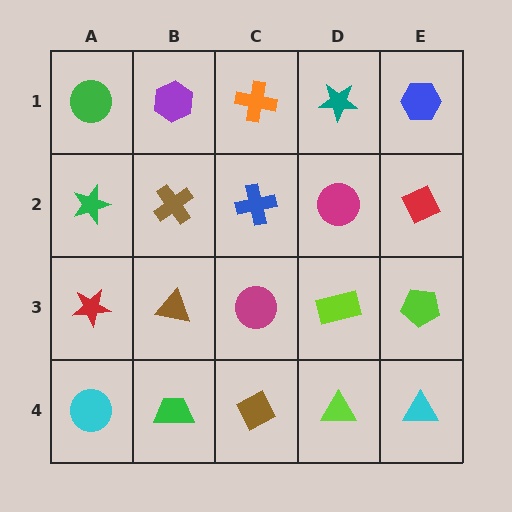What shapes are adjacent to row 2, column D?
A teal star (row 1, column D), a lime rectangle (row 3, column D), a blue cross (row 2, column C), a red diamond (row 2, column E).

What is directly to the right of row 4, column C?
A lime triangle.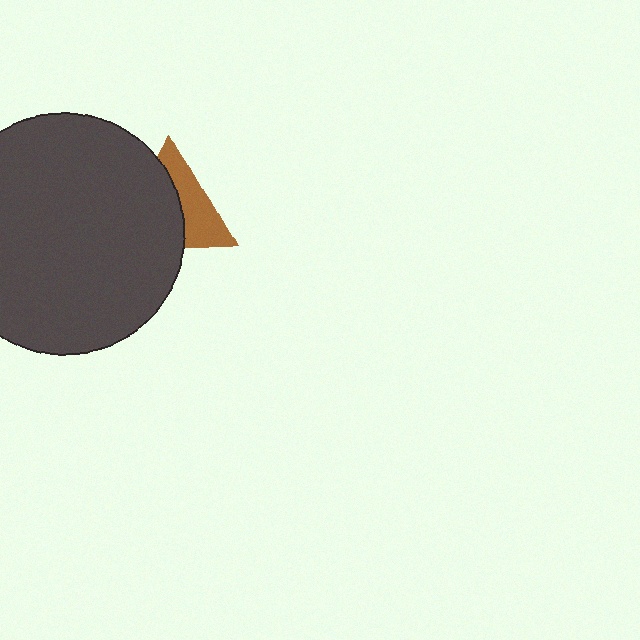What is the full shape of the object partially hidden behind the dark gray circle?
The partially hidden object is a brown triangle.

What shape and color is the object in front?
The object in front is a dark gray circle.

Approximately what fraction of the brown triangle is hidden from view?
Roughly 56% of the brown triangle is hidden behind the dark gray circle.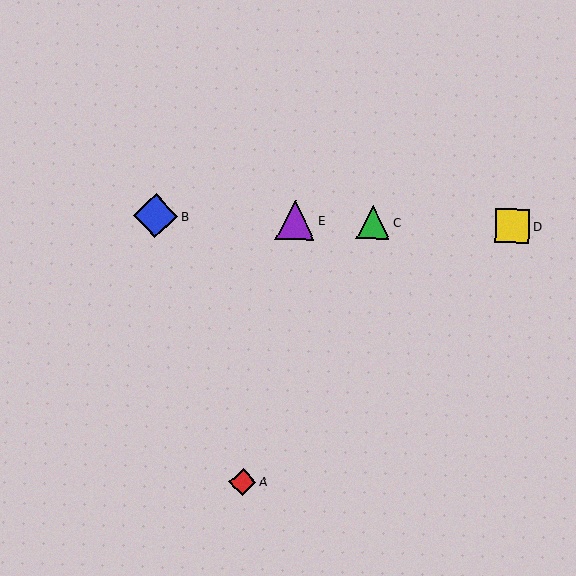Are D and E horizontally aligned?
Yes, both are at y≈226.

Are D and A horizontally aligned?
No, D is at y≈226 and A is at y≈482.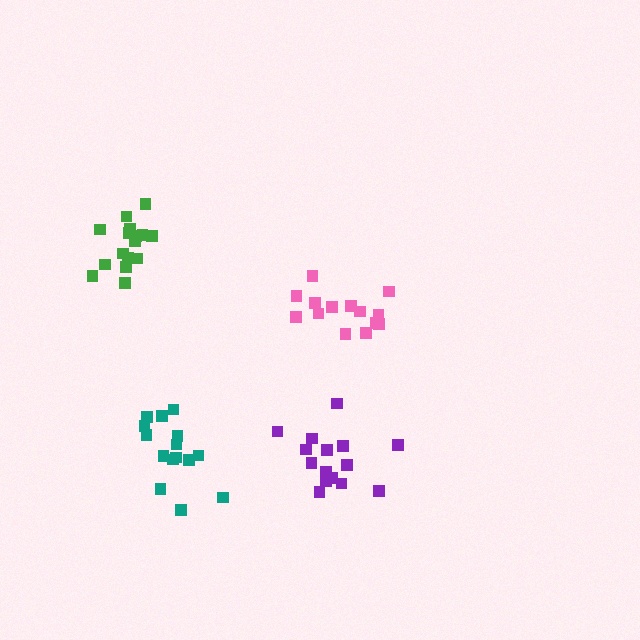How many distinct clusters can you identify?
There are 4 distinct clusters.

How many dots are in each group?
Group 1: 15 dots, Group 2: 14 dots, Group 3: 16 dots, Group 4: 15 dots (60 total).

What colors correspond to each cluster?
The clusters are colored: purple, pink, green, teal.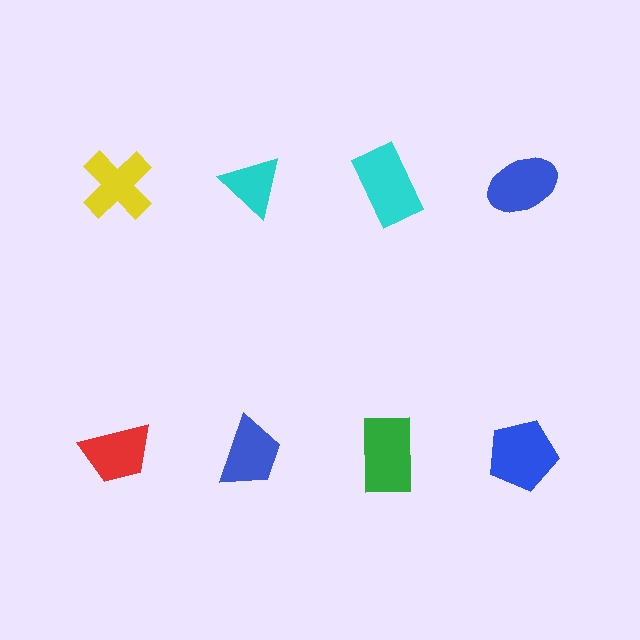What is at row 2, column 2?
A blue trapezoid.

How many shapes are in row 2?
4 shapes.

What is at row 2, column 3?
A green rectangle.